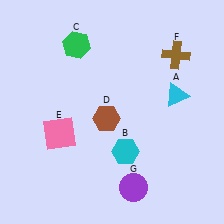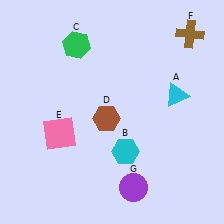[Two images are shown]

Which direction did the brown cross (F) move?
The brown cross (F) moved up.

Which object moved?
The brown cross (F) moved up.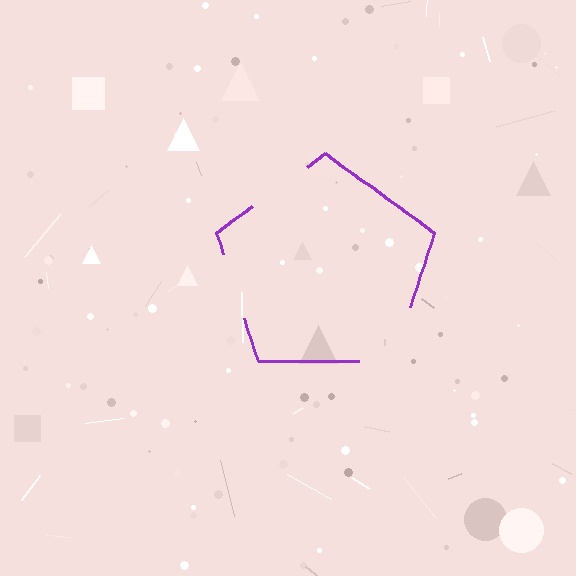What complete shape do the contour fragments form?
The contour fragments form a pentagon.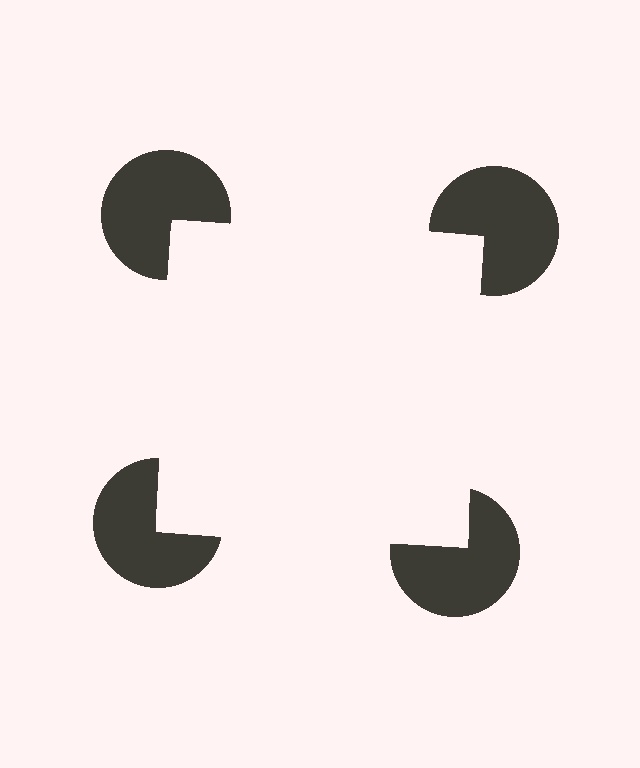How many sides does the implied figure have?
4 sides.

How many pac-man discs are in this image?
There are 4 — one at each vertex of the illusory square.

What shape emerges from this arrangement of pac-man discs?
An illusory square — its edges are inferred from the aligned wedge cuts in the pac-man discs, not physically drawn.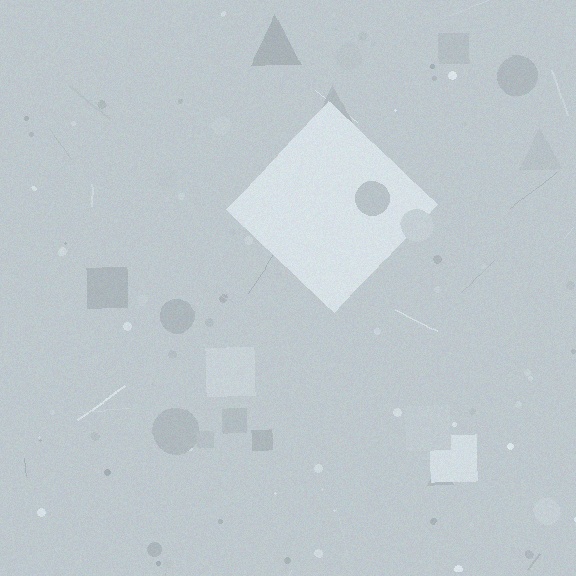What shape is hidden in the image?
A diamond is hidden in the image.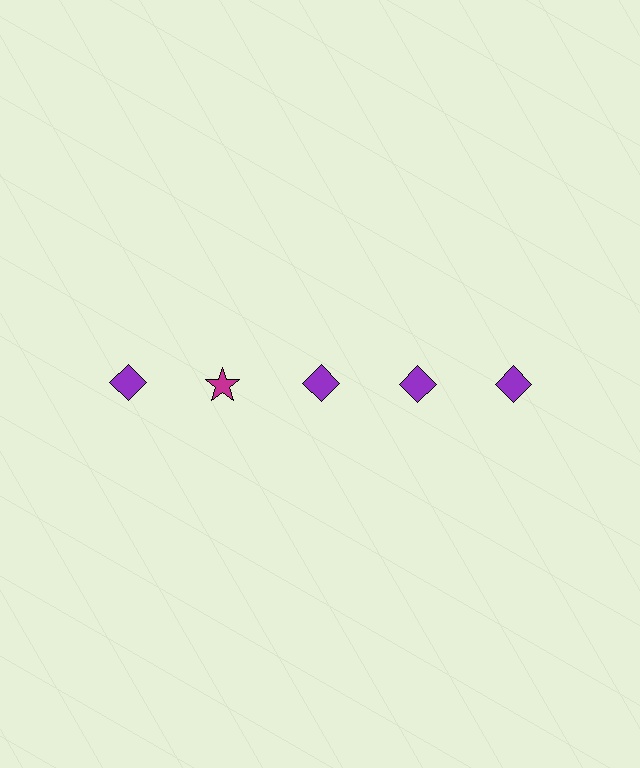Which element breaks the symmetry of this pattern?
The magenta star in the top row, second from left column breaks the symmetry. All other shapes are purple diamonds.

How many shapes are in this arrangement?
There are 5 shapes arranged in a grid pattern.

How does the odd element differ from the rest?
It differs in both color (magenta instead of purple) and shape (star instead of diamond).